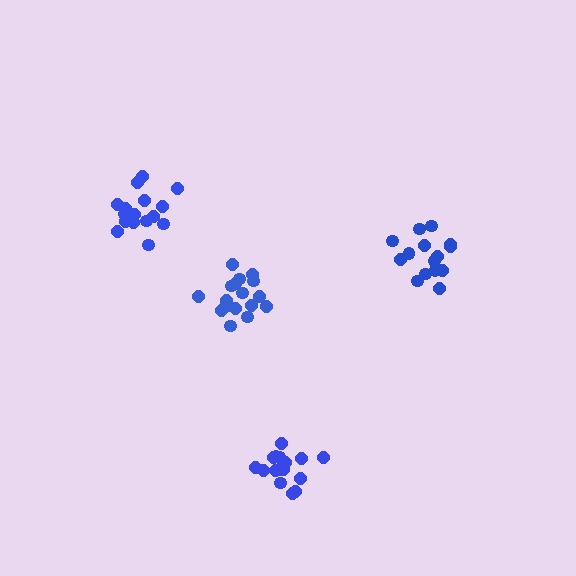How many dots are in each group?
Group 1: 17 dots, Group 2: 16 dots, Group 3: 15 dots, Group 4: 18 dots (66 total).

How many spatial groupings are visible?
There are 4 spatial groupings.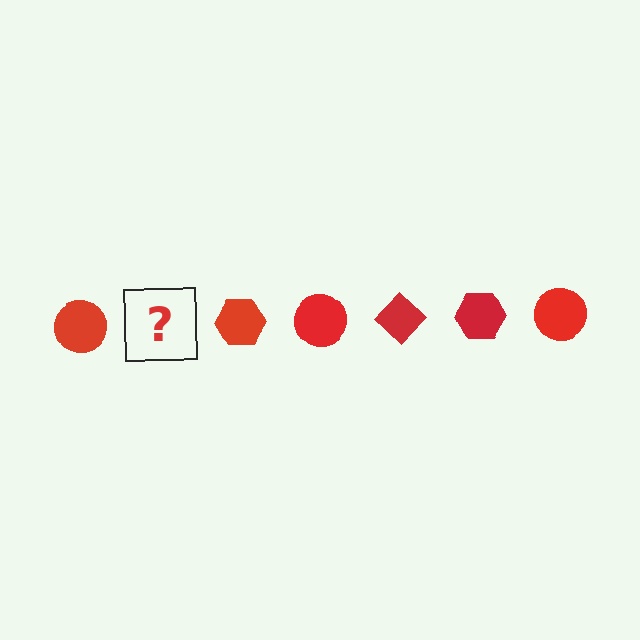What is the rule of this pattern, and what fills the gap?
The rule is that the pattern cycles through circle, diamond, hexagon shapes in red. The gap should be filled with a red diamond.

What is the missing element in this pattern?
The missing element is a red diamond.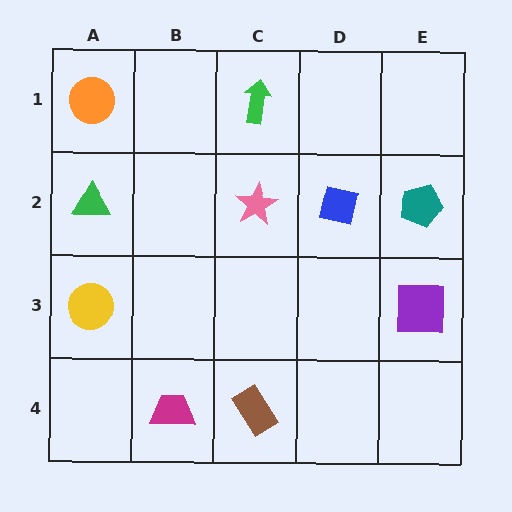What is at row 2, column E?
A teal pentagon.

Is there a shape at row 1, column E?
No, that cell is empty.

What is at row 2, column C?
A pink star.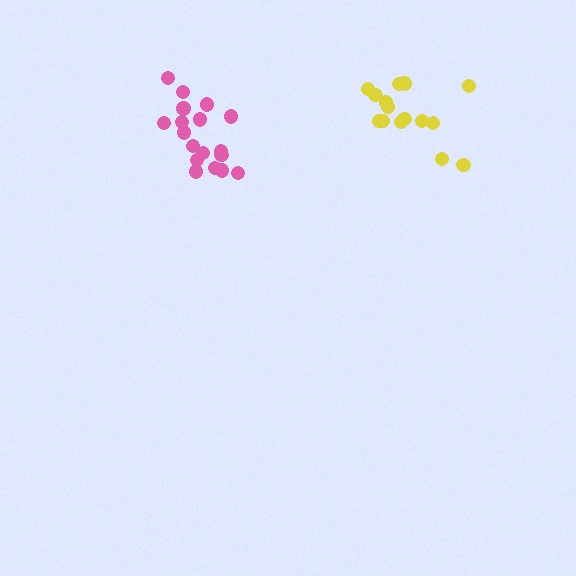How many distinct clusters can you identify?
There are 2 distinct clusters.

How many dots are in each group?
Group 1: 18 dots, Group 2: 15 dots (33 total).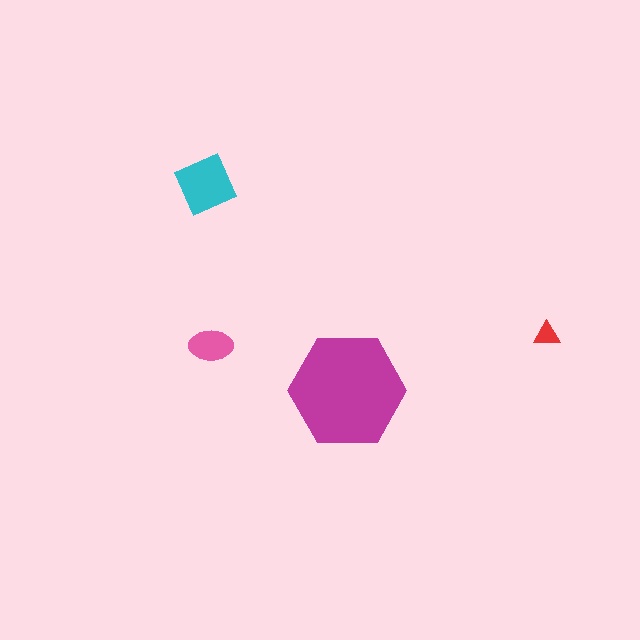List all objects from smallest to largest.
The red triangle, the pink ellipse, the cyan diamond, the magenta hexagon.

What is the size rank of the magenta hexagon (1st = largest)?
1st.